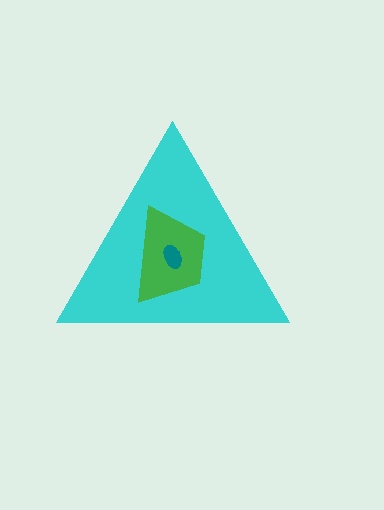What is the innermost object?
The teal ellipse.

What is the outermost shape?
The cyan triangle.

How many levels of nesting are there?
3.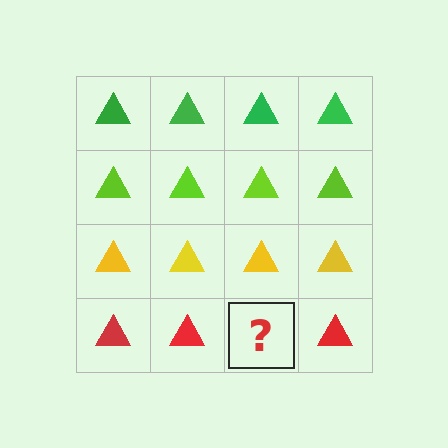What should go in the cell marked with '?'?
The missing cell should contain a red triangle.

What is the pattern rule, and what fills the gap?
The rule is that each row has a consistent color. The gap should be filled with a red triangle.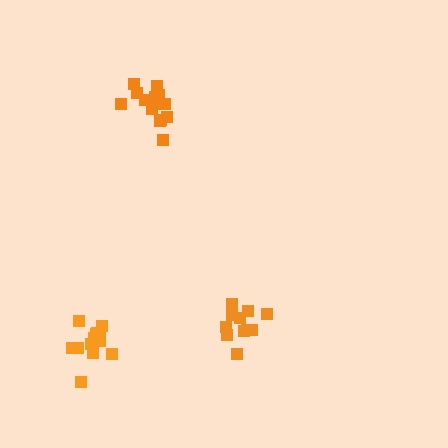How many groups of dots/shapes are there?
There are 3 groups.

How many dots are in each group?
Group 1: 11 dots, Group 2: 13 dots, Group 3: 15 dots (39 total).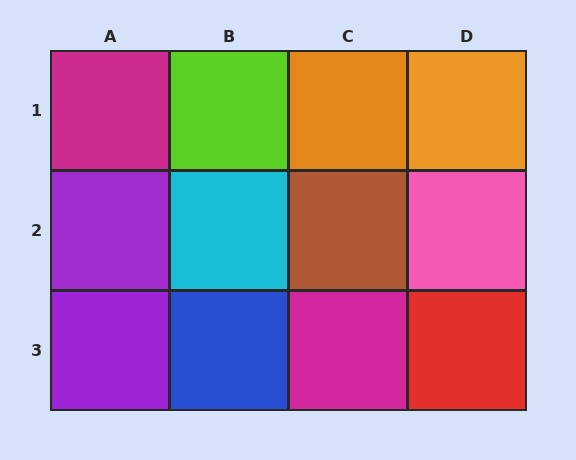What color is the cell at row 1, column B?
Lime.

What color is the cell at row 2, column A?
Purple.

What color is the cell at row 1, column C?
Orange.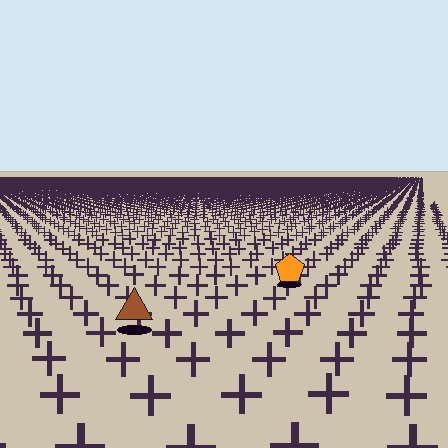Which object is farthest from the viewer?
The orange pentagon is farthest from the viewer. It appears smaller and the ground texture around it is denser.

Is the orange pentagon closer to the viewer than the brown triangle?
No. The brown triangle is closer — you can tell from the texture gradient: the ground texture is coarser near it.